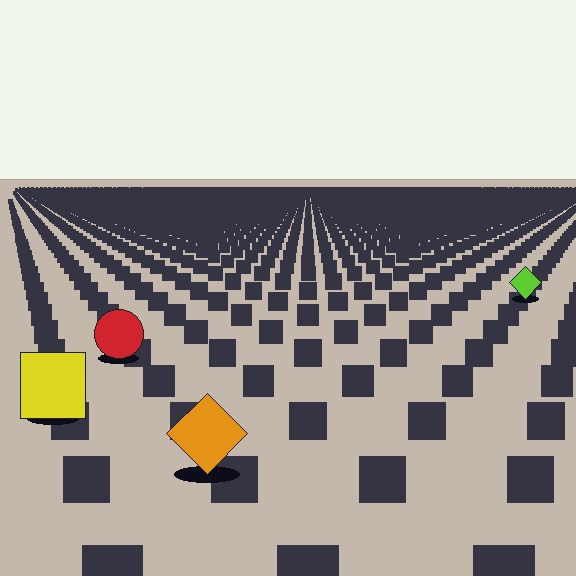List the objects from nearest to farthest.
From nearest to farthest: the orange diamond, the yellow square, the red circle, the lime diamond.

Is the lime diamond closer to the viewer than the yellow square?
No. The yellow square is closer — you can tell from the texture gradient: the ground texture is coarser near it.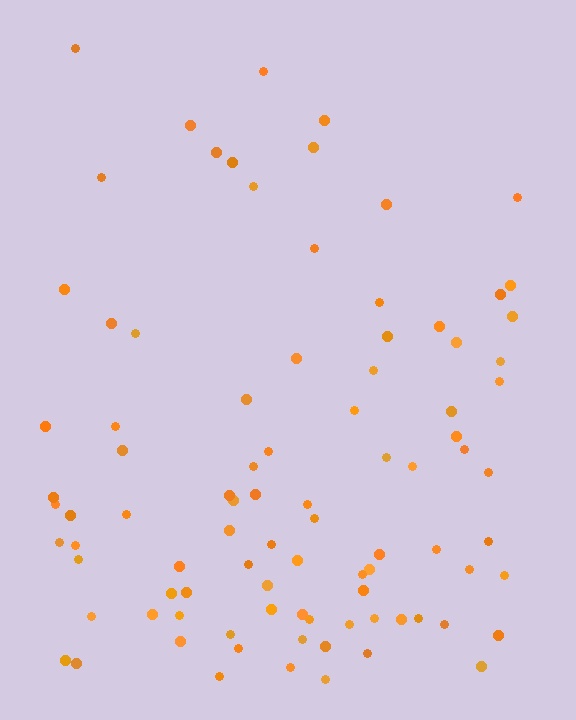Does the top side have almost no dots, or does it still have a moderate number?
Still a moderate number, just noticeably fewer than the bottom.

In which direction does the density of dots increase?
From top to bottom, with the bottom side densest.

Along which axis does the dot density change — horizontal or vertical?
Vertical.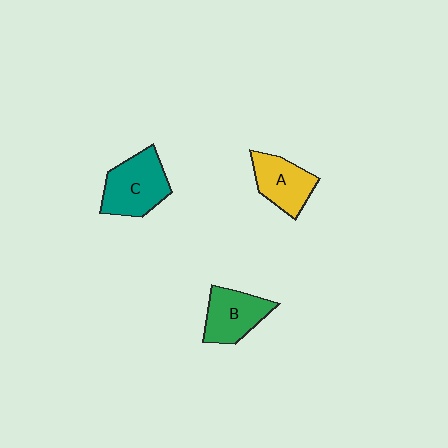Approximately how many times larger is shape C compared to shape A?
Approximately 1.3 times.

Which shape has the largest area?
Shape C (teal).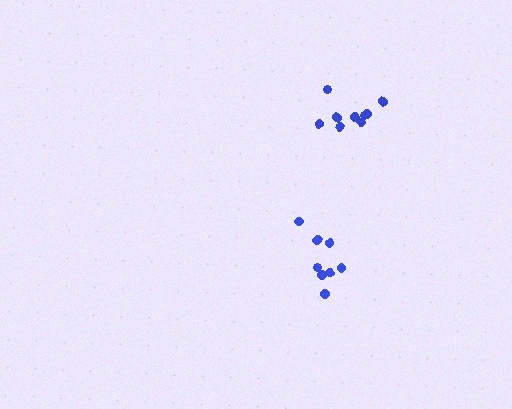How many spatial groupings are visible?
There are 2 spatial groupings.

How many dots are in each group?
Group 1: 9 dots, Group 2: 8 dots (17 total).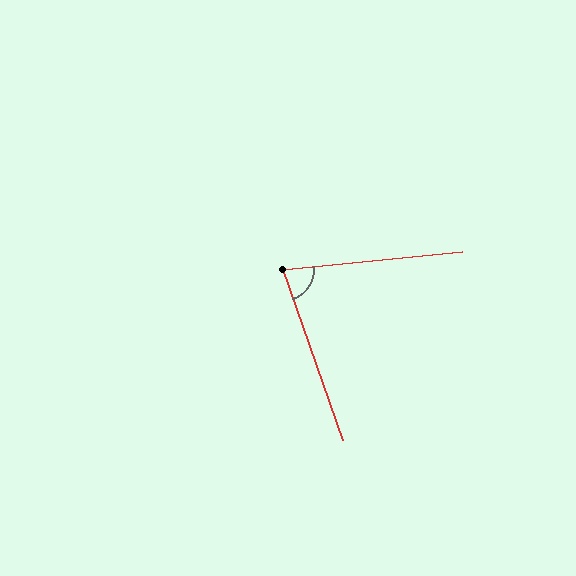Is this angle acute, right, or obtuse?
It is acute.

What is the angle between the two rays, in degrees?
Approximately 76 degrees.